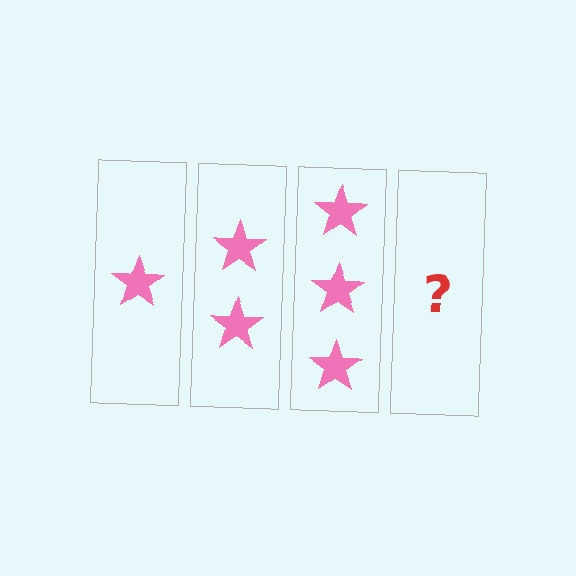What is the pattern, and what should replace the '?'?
The pattern is that each step adds one more star. The '?' should be 4 stars.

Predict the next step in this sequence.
The next step is 4 stars.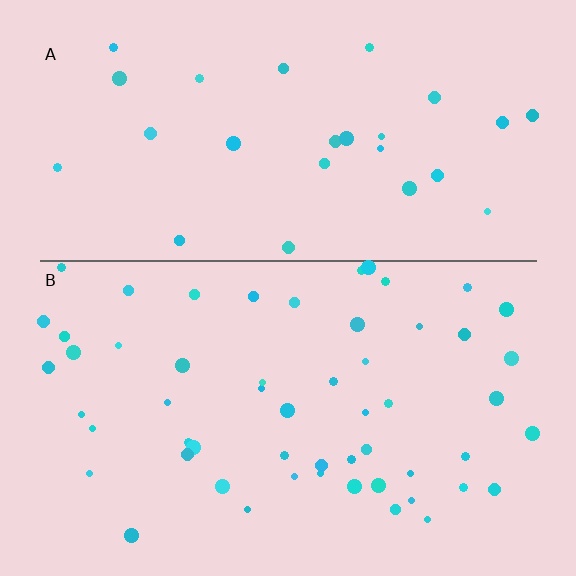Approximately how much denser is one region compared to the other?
Approximately 2.1× — region B over region A.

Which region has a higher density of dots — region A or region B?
B (the bottom).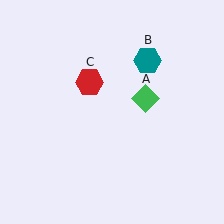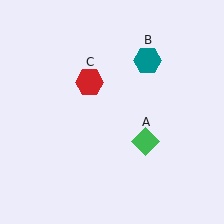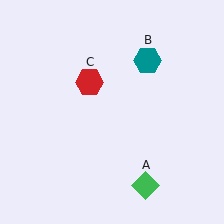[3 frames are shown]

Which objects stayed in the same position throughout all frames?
Teal hexagon (object B) and red hexagon (object C) remained stationary.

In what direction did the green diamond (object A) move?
The green diamond (object A) moved down.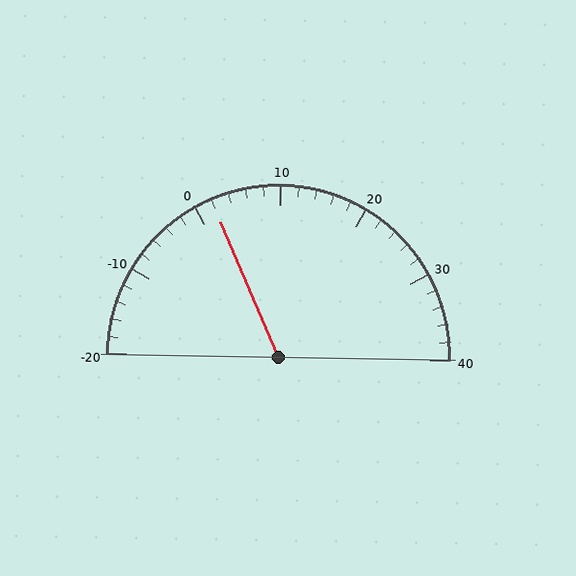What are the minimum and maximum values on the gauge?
The gauge ranges from -20 to 40.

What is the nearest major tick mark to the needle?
The nearest major tick mark is 0.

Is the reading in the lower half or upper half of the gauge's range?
The reading is in the lower half of the range (-20 to 40).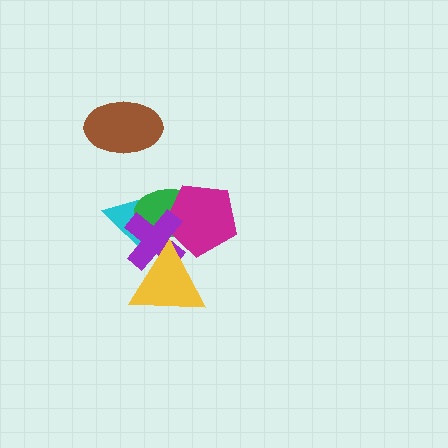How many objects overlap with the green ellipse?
4 objects overlap with the green ellipse.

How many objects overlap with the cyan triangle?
4 objects overlap with the cyan triangle.